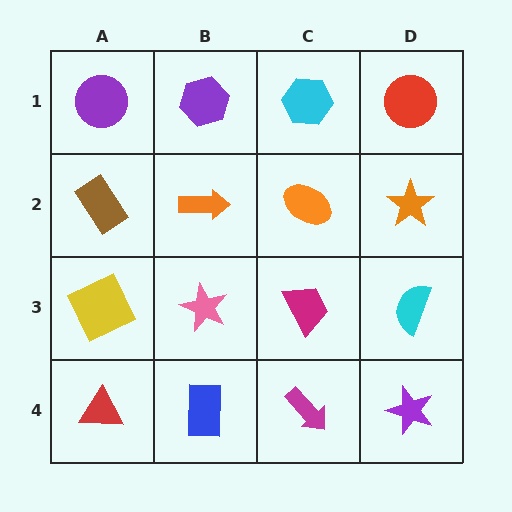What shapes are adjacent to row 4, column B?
A pink star (row 3, column B), a red triangle (row 4, column A), a magenta arrow (row 4, column C).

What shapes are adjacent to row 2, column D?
A red circle (row 1, column D), a cyan semicircle (row 3, column D), an orange ellipse (row 2, column C).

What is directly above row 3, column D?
An orange star.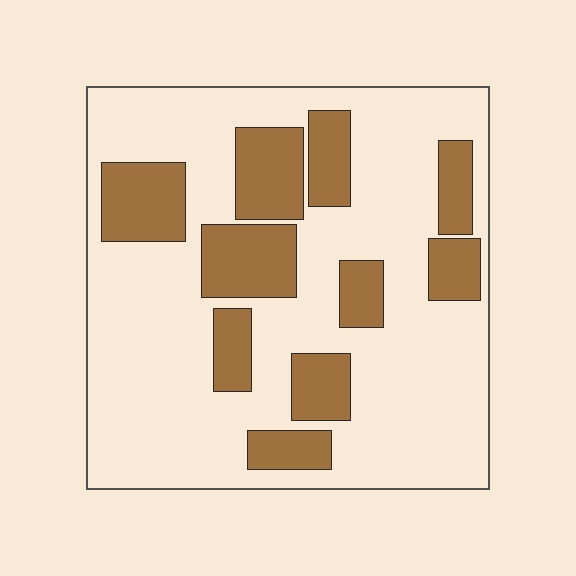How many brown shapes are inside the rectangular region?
10.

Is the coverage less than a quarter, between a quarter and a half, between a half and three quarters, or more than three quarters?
Between a quarter and a half.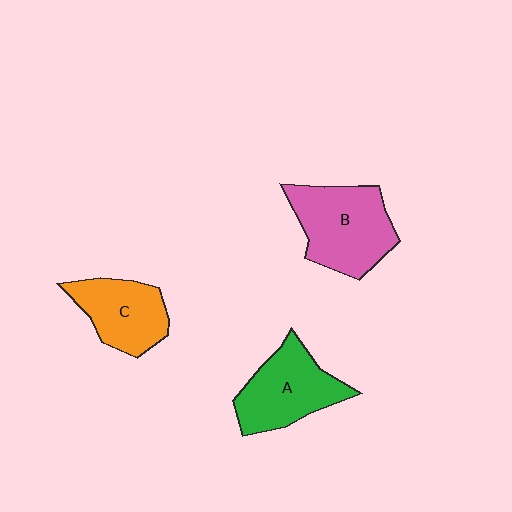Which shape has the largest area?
Shape B (pink).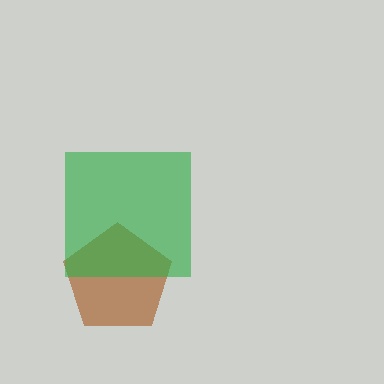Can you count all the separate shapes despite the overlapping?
Yes, there are 2 separate shapes.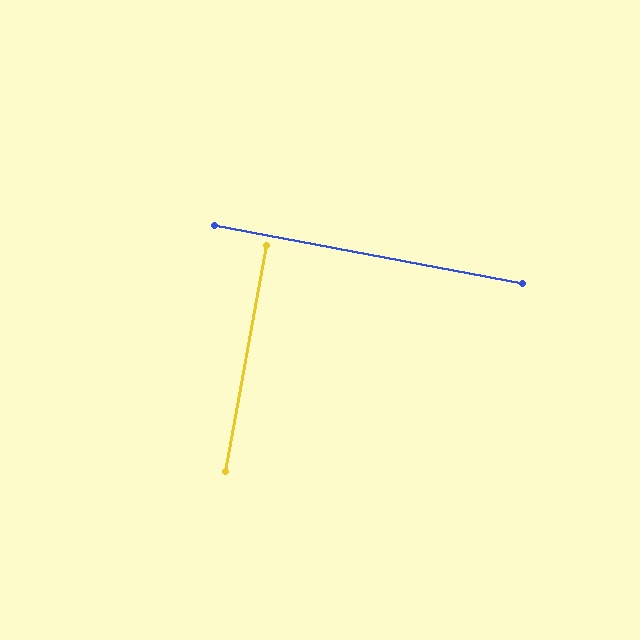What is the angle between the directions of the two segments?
Approximately 90 degrees.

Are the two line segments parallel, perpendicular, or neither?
Perpendicular — they meet at approximately 90°.